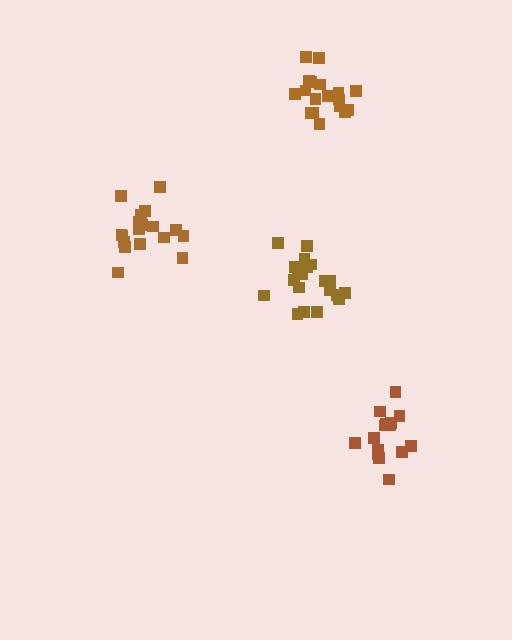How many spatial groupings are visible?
There are 4 spatial groupings.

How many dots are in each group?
Group 1: 15 dots, Group 2: 19 dots, Group 3: 18 dots, Group 4: 20 dots (72 total).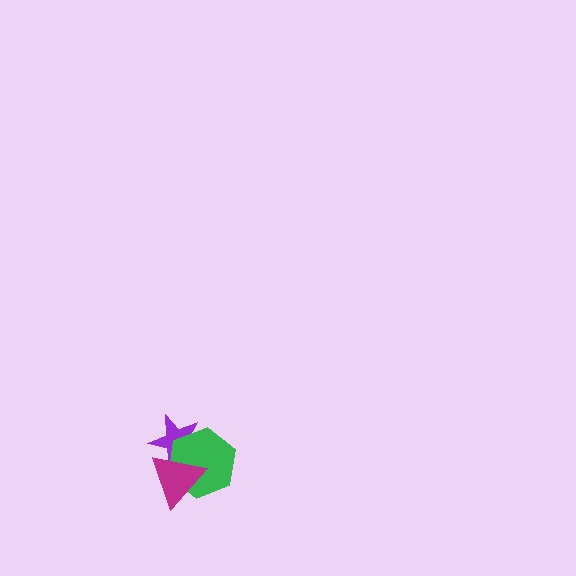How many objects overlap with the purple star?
2 objects overlap with the purple star.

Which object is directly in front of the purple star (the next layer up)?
The green hexagon is directly in front of the purple star.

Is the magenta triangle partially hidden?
No, no other shape covers it.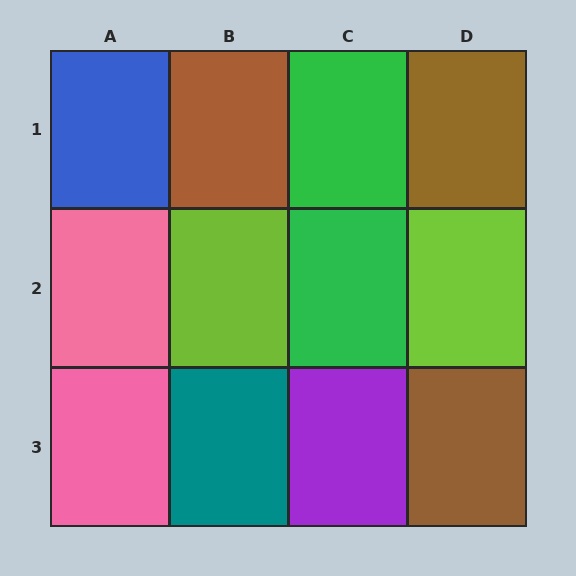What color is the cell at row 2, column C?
Green.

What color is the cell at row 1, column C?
Green.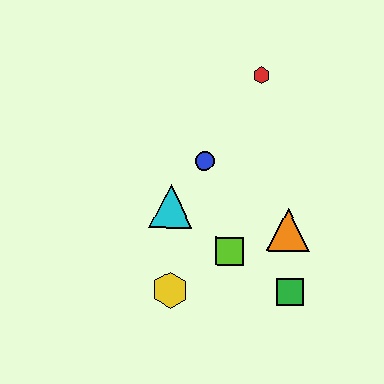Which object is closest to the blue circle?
The cyan triangle is closest to the blue circle.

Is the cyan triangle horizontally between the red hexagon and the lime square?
No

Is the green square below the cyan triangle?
Yes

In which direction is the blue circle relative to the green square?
The blue circle is above the green square.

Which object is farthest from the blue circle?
The green square is farthest from the blue circle.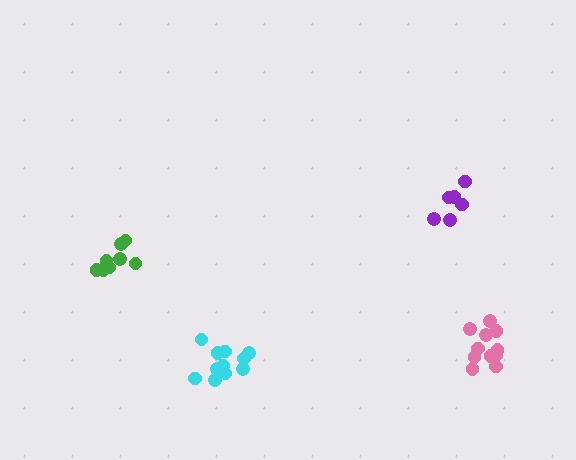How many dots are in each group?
Group 1: 8 dots, Group 2: 11 dots, Group 3: 11 dots, Group 4: 6 dots (36 total).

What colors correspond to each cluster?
The clusters are colored: green, pink, cyan, purple.